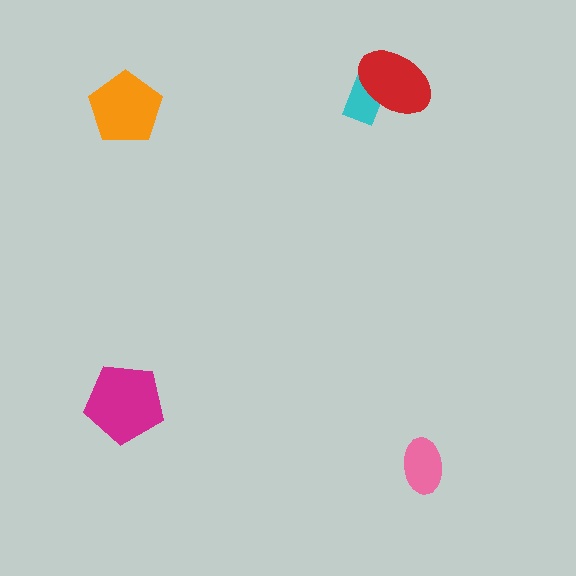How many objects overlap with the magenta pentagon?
0 objects overlap with the magenta pentagon.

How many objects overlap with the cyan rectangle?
1 object overlaps with the cyan rectangle.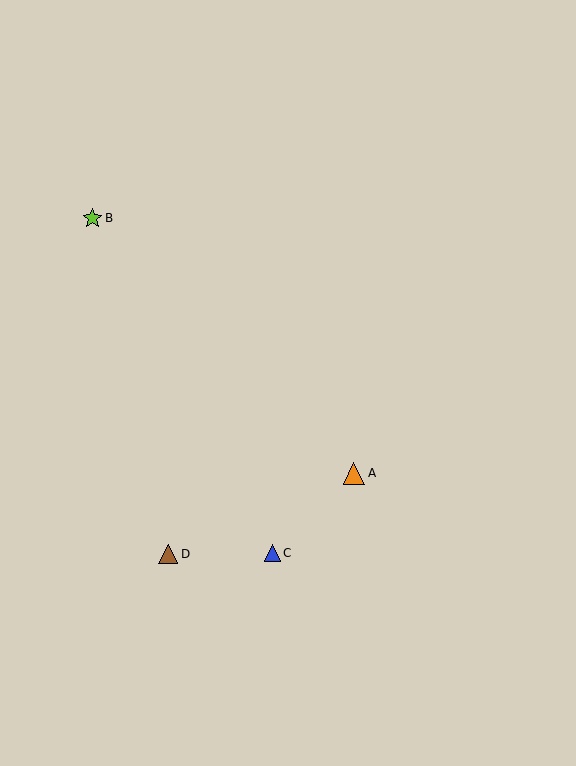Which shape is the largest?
The orange triangle (labeled A) is the largest.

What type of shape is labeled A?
Shape A is an orange triangle.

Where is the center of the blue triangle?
The center of the blue triangle is at (272, 553).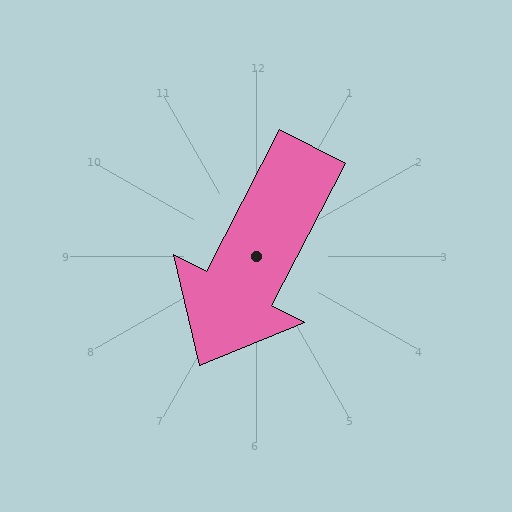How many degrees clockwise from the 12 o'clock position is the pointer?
Approximately 207 degrees.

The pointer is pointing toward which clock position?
Roughly 7 o'clock.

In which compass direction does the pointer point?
Southwest.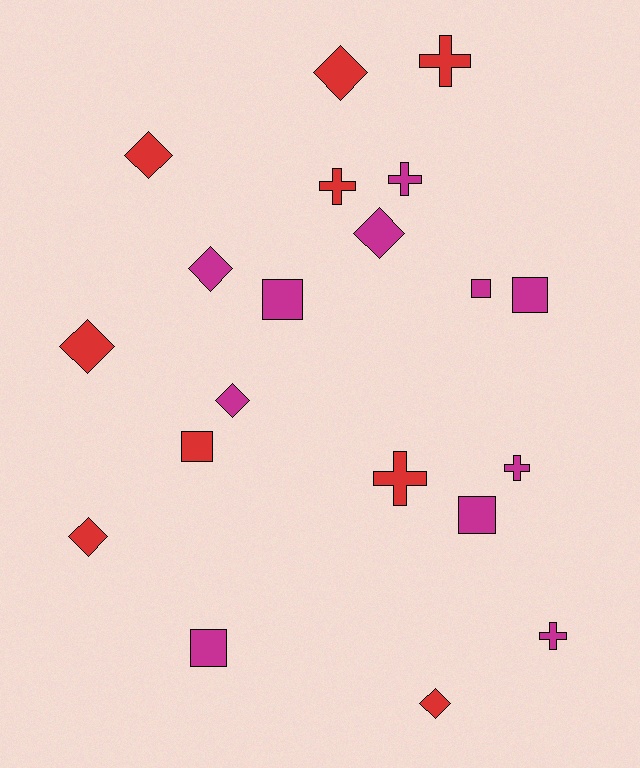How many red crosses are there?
There are 3 red crosses.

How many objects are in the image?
There are 20 objects.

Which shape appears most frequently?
Diamond, with 8 objects.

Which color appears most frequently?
Magenta, with 11 objects.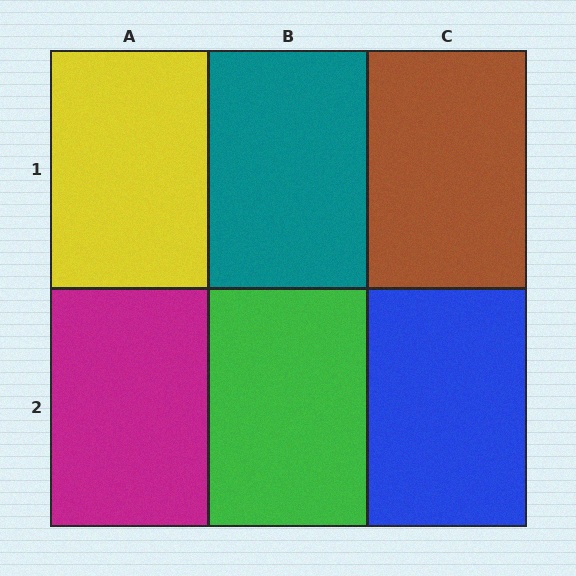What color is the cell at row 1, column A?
Yellow.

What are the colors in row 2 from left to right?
Magenta, green, blue.